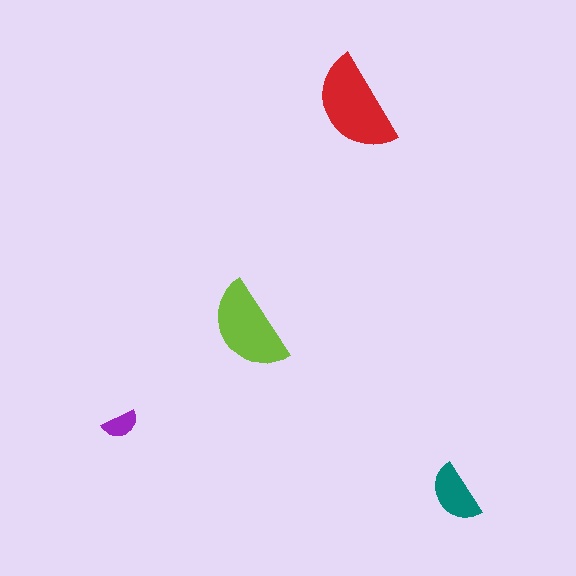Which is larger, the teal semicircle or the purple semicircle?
The teal one.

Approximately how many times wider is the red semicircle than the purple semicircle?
About 2.5 times wider.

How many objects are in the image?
There are 4 objects in the image.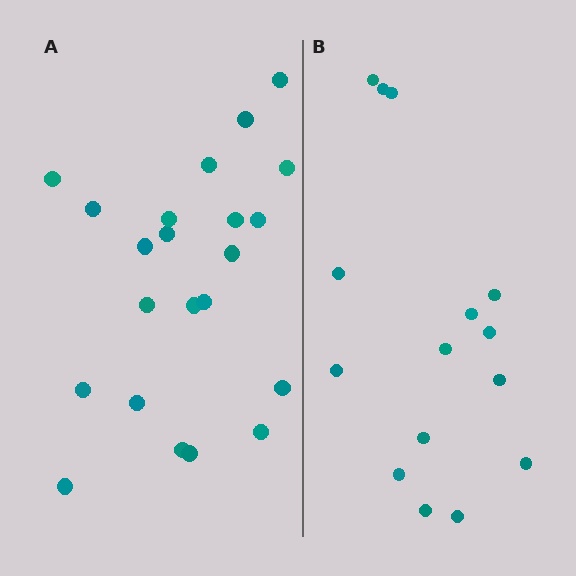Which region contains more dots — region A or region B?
Region A (the left region) has more dots.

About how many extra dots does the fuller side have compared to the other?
Region A has roughly 8 or so more dots than region B.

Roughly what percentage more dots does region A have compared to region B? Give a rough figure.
About 45% more.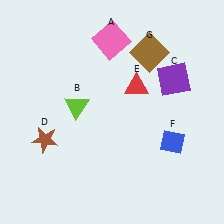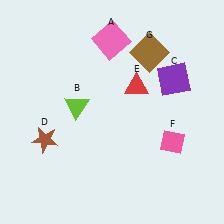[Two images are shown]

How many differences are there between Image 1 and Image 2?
There is 1 difference between the two images.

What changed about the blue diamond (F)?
In Image 1, F is blue. In Image 2, it changed to pink.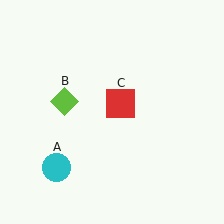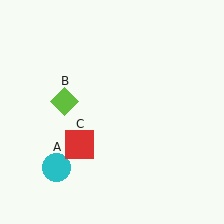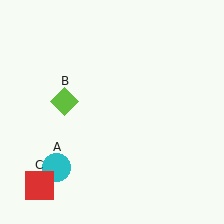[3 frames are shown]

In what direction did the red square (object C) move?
The red square (object C) moved down and to the left.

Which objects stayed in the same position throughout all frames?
Cyan circle (object A) and lime diamond (object B) remained stationary.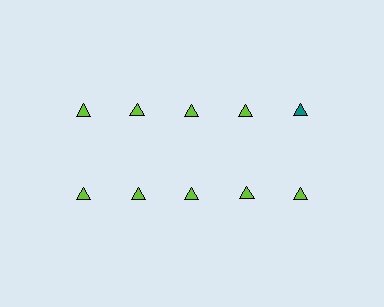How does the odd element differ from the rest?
It has a different color: teal instead of lime.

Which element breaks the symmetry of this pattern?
The teal triangle in the top row, rightmost column breaks the symmetry. All other shapes are lime triangles.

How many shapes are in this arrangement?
There are 10 shapes arranged in a grid pattern.